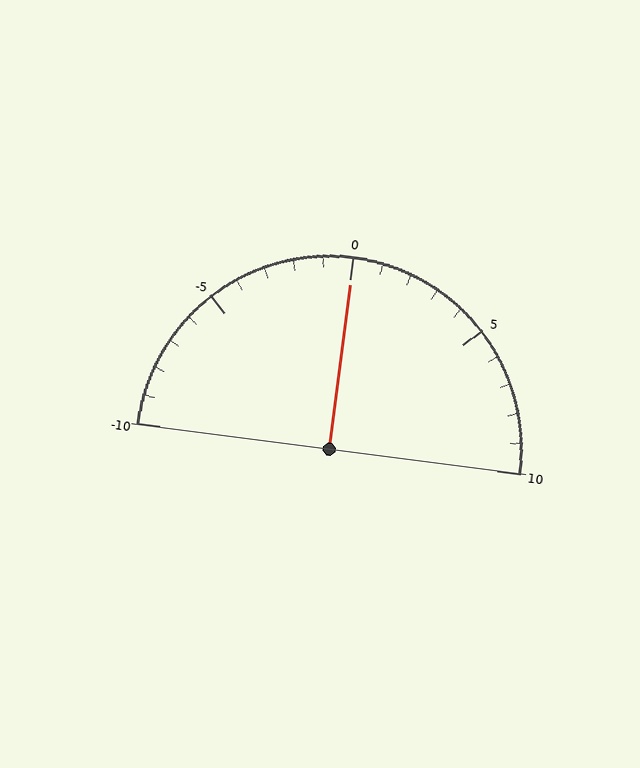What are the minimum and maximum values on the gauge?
The gauge ranges from -10 to 10.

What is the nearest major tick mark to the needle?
The nearest major tick mark is 0.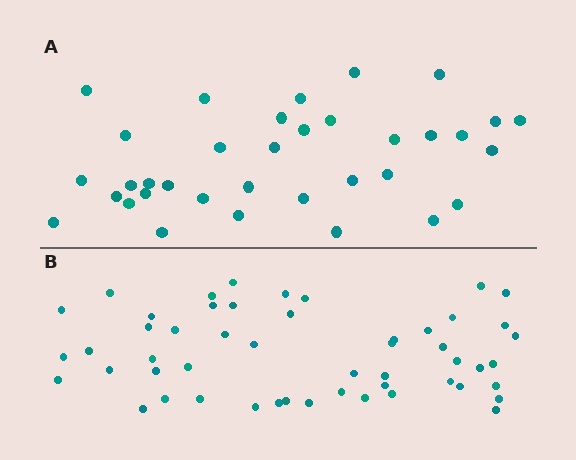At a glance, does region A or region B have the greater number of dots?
Region B (the bottom region) has more dots.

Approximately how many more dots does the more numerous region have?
Region B has approximately 15 more dots than region A.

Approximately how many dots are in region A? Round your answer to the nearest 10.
About 40 dots. (The exact count is 35, which rounds to 40.)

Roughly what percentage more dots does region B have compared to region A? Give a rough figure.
About 45% more.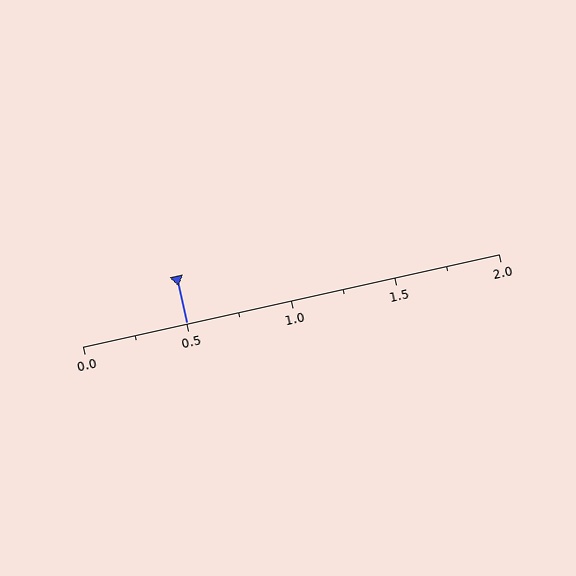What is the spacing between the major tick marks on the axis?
The major ticks are spaced 0.5 apart.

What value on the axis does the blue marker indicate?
The marker indicates approximately 0.5.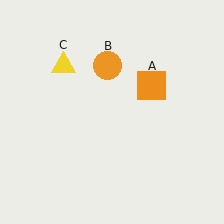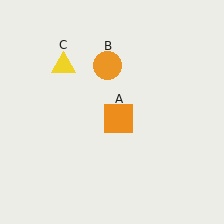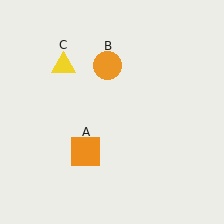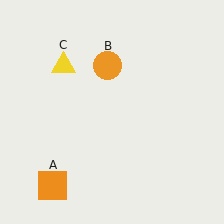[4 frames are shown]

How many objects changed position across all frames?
1 object changed position: orange square (object A).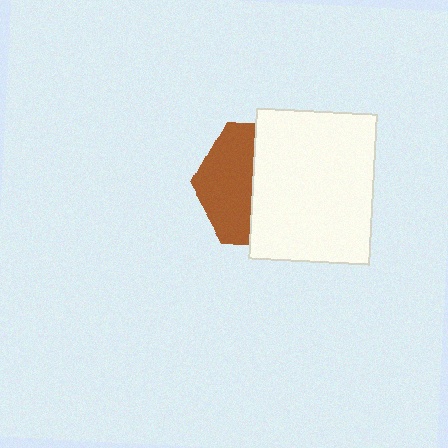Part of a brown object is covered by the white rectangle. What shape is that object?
It is a hexagon.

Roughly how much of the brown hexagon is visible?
A small part of it is visible (roughly 42%).